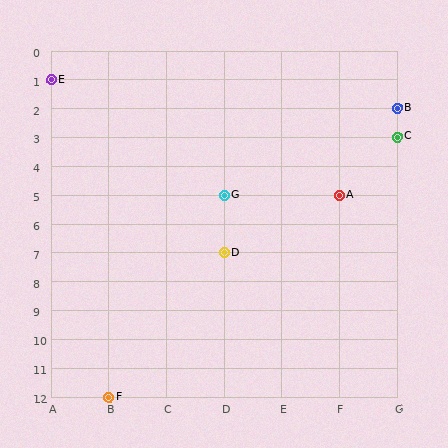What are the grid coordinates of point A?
Point A is at grid coordinates (F, 5).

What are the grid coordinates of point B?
Point B is at grid coordinates (G, 2).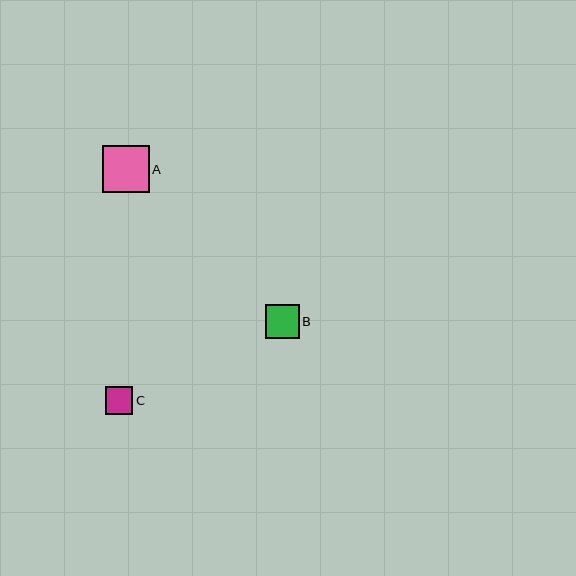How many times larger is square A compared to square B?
Square A is approximately 1.4 times the size of square B.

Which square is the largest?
Square A is the largest with a size of approximately 47 pixels.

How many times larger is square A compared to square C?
Square A is approximately 1.7 times the size of square C.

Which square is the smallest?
Square C is the smallest with a size of approximately 27 pixels.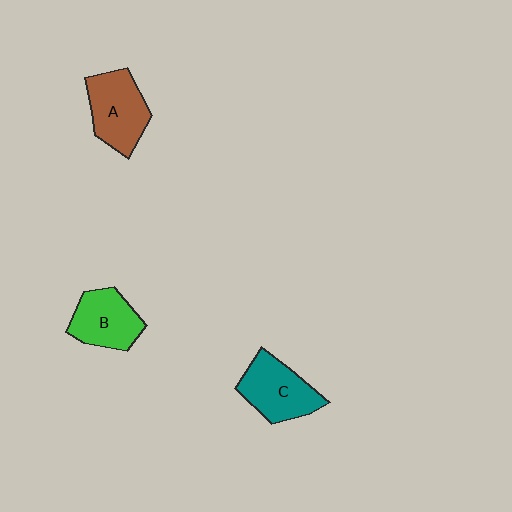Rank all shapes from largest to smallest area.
From largest to smallest: A (brown), C (teal), B (green).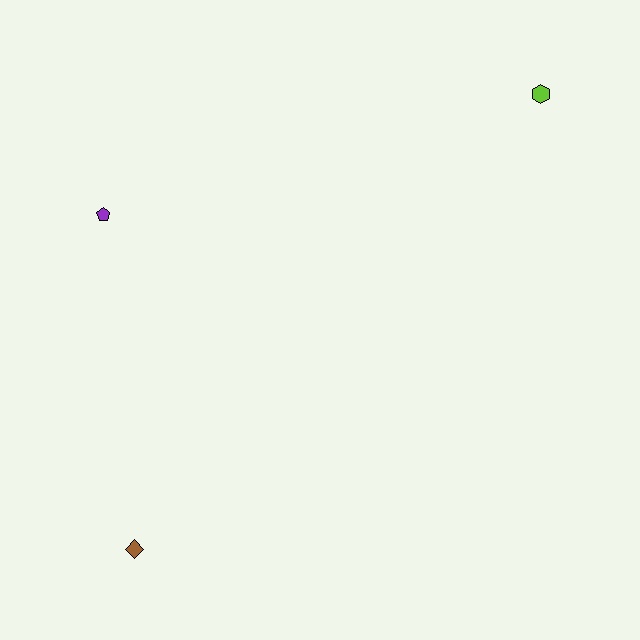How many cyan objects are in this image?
There are no cyan objects.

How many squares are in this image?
There are no squares.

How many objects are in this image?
There are 3 objects.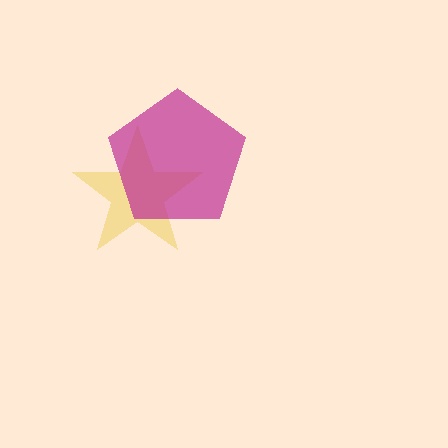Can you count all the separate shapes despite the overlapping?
Yes, there are 2 separate shapes.